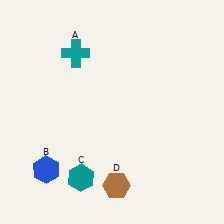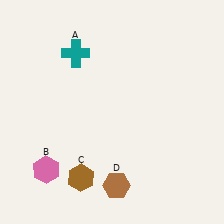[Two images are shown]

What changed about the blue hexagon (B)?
In Image 1, B is blue. In Image 2, it changed to pink.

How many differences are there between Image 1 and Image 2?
There are 2 differences between the two images.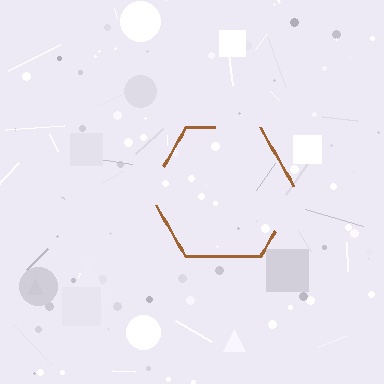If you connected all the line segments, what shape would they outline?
They would outline a hexagon.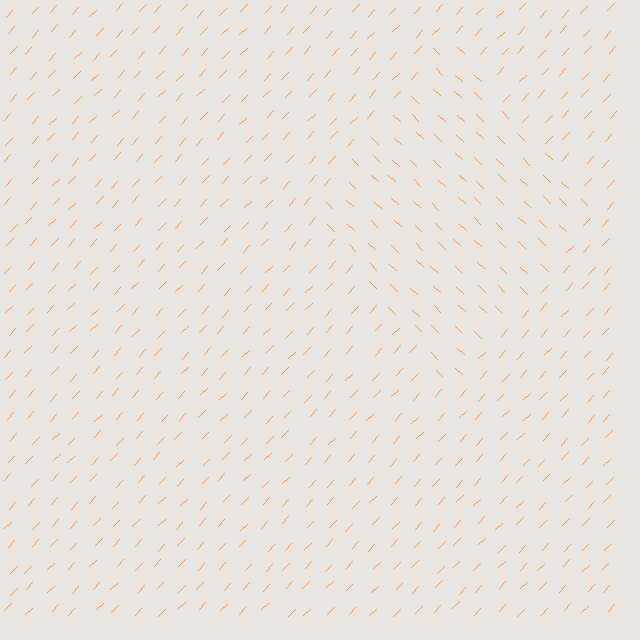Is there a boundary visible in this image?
Yes, there is a texture boundary formed by a change in line orientation.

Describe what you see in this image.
The image is filled with small orange line segments. A diamond region in the image has lines oriented differently from the surrounding lines, creating a visible texture boundary.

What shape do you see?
I see a diamond.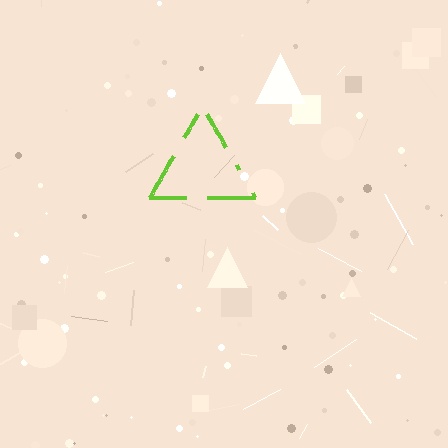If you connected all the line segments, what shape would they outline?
They would outline a triangle.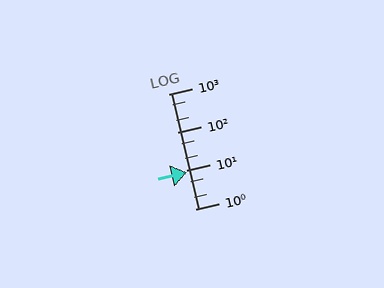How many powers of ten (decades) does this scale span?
The scale spans 3 decades, from 1 to 1000.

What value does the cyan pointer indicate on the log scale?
The pointer indicates approximately 9.1.